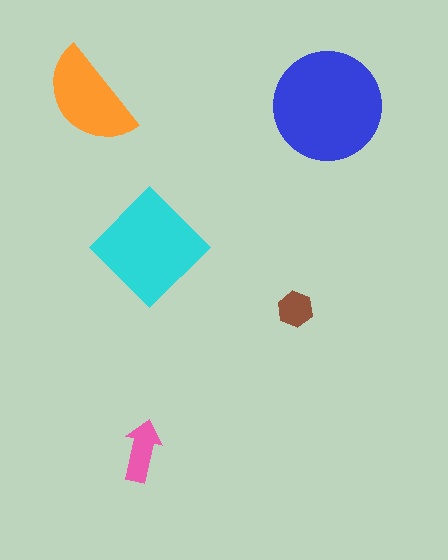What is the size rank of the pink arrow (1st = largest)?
4th.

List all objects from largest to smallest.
The blue circle, the cyan diamond, the orange semicircle, the pink arrow, the brown hexagon.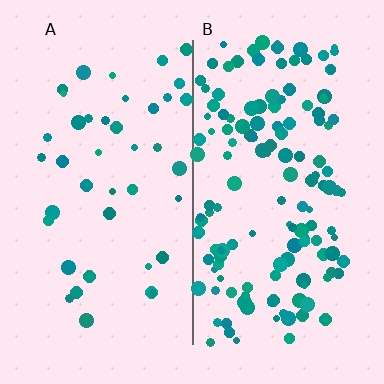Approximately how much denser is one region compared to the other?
Approximately 3.5× — region B over region A.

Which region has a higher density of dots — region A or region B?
B (the right).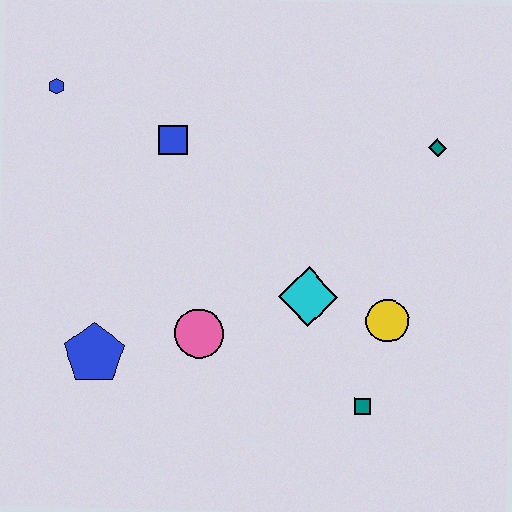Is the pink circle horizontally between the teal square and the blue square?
Yes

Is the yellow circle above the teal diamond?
No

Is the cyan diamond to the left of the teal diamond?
Yes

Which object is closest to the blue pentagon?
The pink circle is closest to the blue pentagon.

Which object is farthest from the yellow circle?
The blue hexagon is farthest from the yellow circle.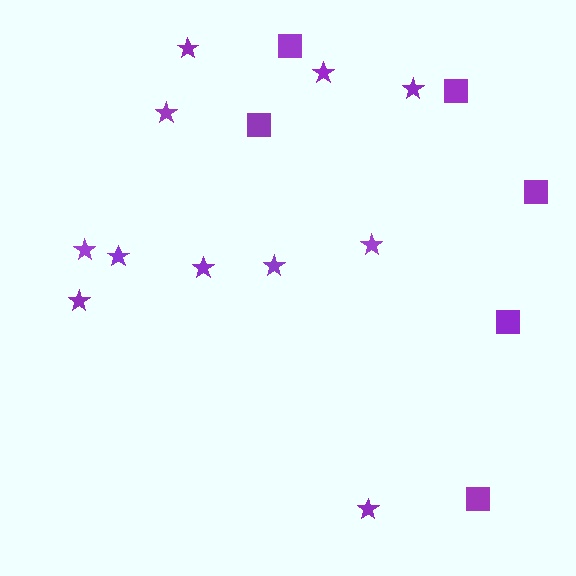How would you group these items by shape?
There are 2 groups: one group of squares (6) and one group of stars (11).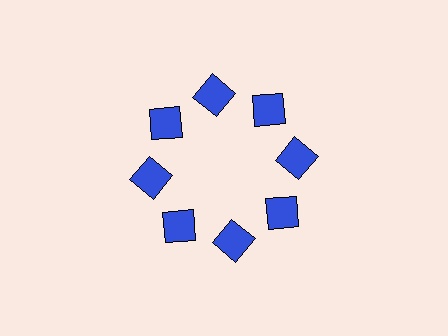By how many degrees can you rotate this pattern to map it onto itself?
The pattern maps onto itself every 45 degrees of rotation.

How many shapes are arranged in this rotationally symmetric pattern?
There are 8 shapes, arranged in 8 groups of 1.